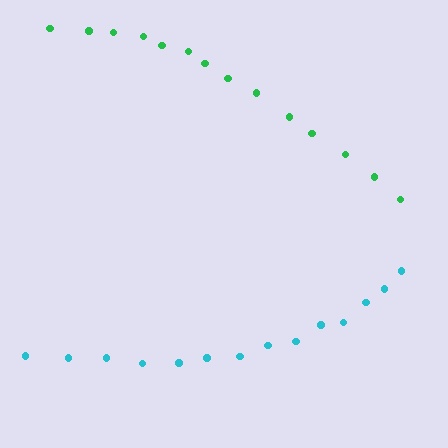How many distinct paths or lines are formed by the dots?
There are 2 distinct paths.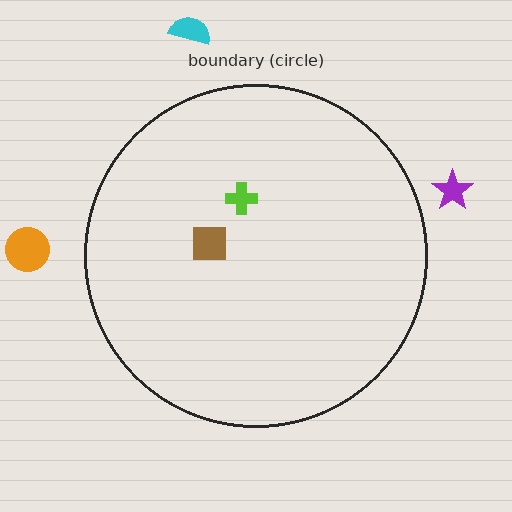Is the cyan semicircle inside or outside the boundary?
Outside.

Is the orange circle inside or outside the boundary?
Outside.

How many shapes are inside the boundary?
2 inside, 3 outside.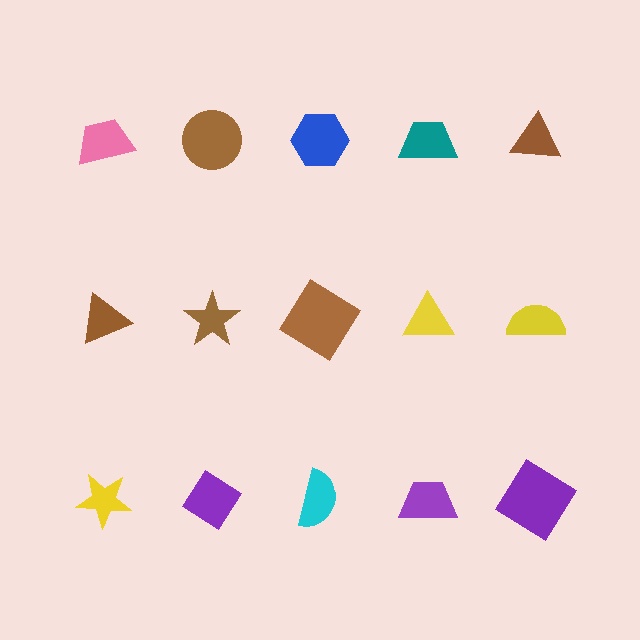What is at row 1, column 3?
A blue hexagon.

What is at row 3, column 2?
A purple diamond.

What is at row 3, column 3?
A cyan semicircle.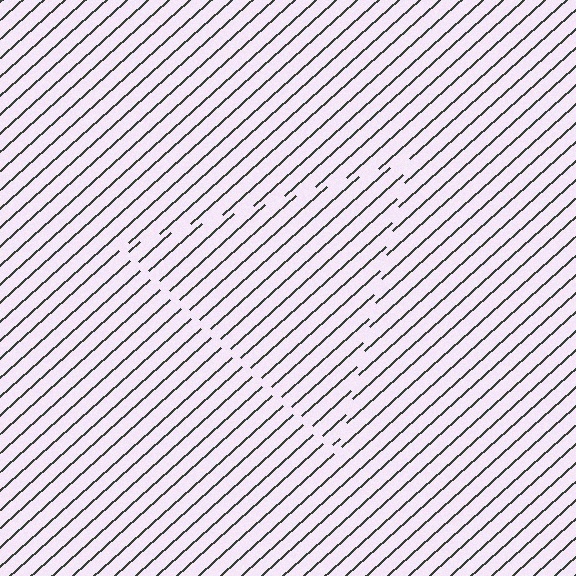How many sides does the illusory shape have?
3 sides — the line-ends trace a triangle.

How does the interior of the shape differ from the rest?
The interior of the shape contains the same grating, shifted by half a period — the contour is defined by the phase discontinuity where line-ends from the inner and outer gratings abut.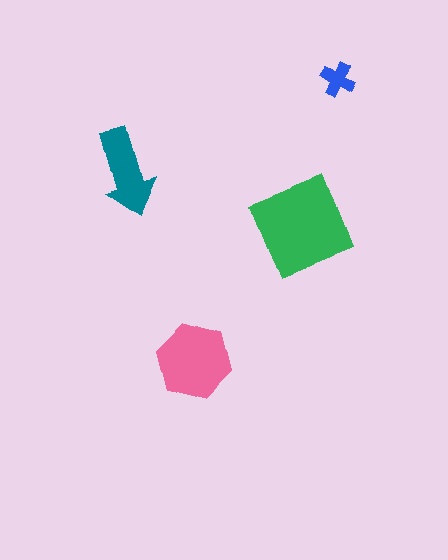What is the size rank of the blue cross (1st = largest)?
4th.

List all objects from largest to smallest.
The green diamond, the pink hexagon, the teal arrow, the blue cross.